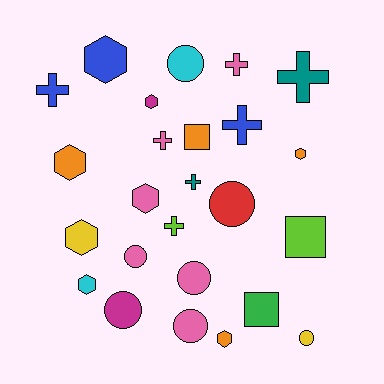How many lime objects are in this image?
There are 2 lime objects.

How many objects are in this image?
There are 25 objects.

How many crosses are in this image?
There are 7 crosses.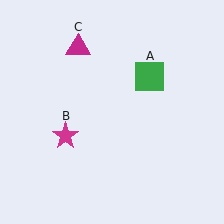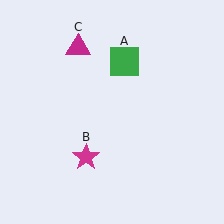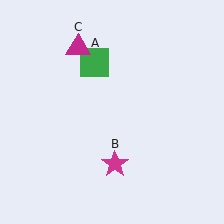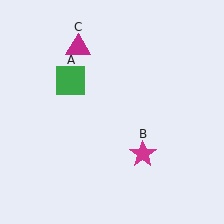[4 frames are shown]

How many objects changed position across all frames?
2 objects changed position: green square (object A), magenta star (object B).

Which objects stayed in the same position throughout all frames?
Magenta triangle (object C) remained stationary.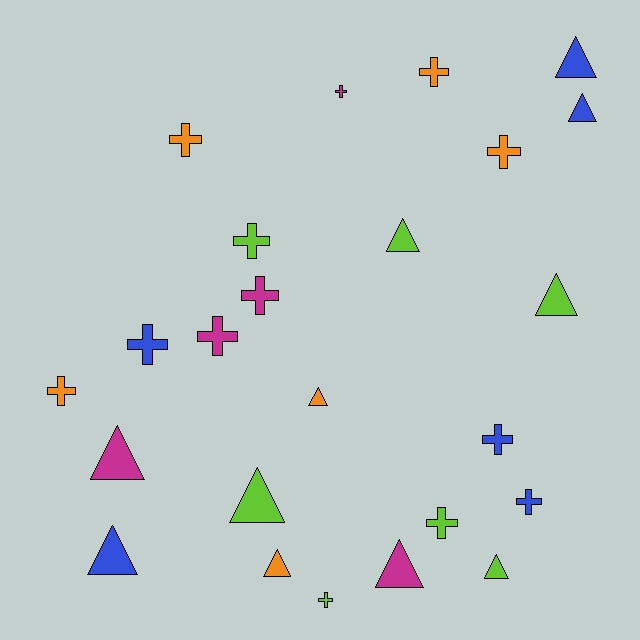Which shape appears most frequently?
Cross, with 13 objects.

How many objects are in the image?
There are 24 objects.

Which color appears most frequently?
Lime, with 7 objects.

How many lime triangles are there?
There are 4 lime triangles.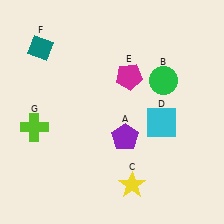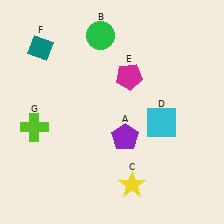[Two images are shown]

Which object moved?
The green circle (B) moved left.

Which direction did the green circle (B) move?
The green circle (B) moved left.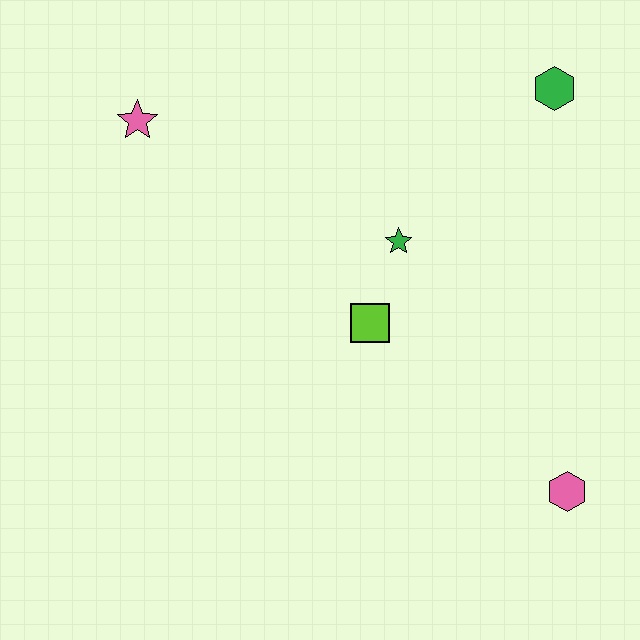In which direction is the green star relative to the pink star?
The green star is to the right of the pink star.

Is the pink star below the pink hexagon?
No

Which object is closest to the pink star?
The green star is closest to the pink star.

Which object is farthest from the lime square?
The pink star is farthest from the lime square.